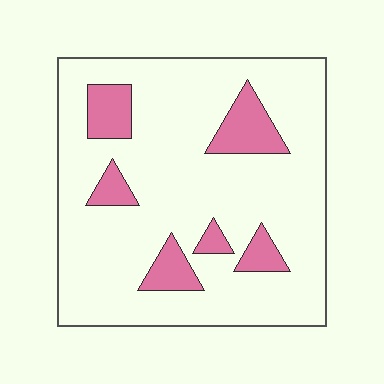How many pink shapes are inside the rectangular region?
6.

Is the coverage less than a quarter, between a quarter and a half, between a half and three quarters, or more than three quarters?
Less than a quarter.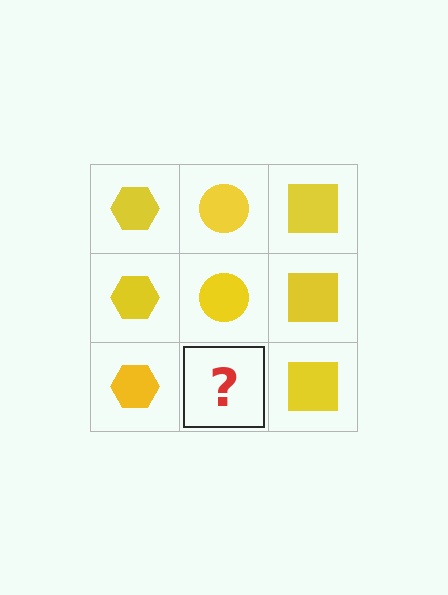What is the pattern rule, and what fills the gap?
The rule is that each column has a consistent shape. The gap should be filled with a yellow circle.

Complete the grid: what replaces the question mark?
The question mark should be replaced with a yellow circle.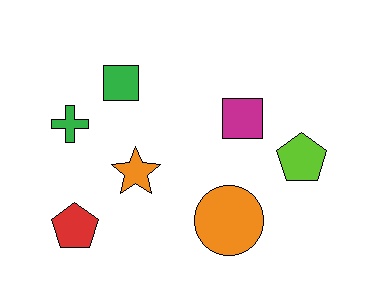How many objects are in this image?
There are 7 objects.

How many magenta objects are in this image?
There is 1 magenta object.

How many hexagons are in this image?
There are no hexagons.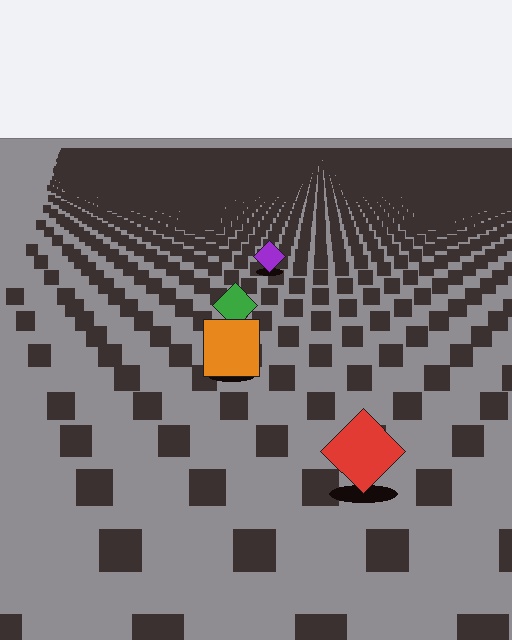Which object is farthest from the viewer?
The purple diamond is farthest from the viewer. It appears smaller and the ground texture around it is denser.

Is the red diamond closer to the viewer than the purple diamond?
Yes. The red diamond is closer — you can tell from the texture gradient: the ground texture is coarser near it.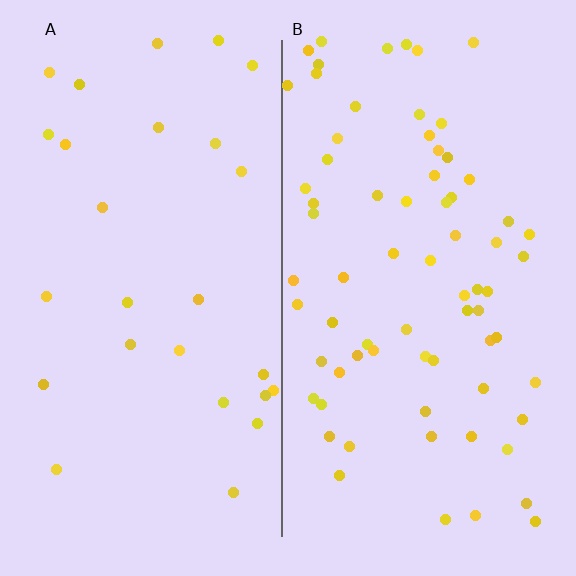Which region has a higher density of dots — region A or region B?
B (the right).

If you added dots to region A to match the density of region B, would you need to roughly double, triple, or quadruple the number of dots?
Approximately triple.